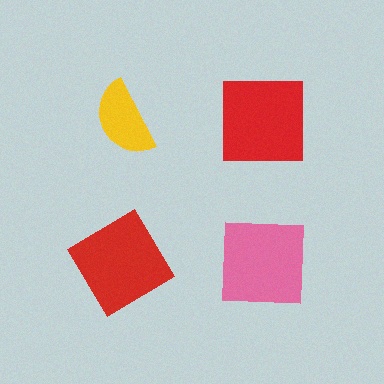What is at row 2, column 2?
A pink square.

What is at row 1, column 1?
A yellow semicircle.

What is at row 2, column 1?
A red diamond.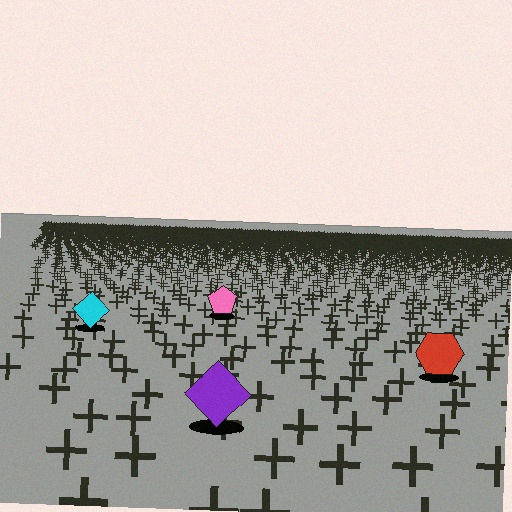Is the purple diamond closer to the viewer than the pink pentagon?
Yes. The purple diamond is closer — you can tell from the texture gradient: the ground texture is coarser near it.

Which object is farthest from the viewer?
The pink pentagon is farthest from the viewer. It appears smaller and the ground texture around it is denser.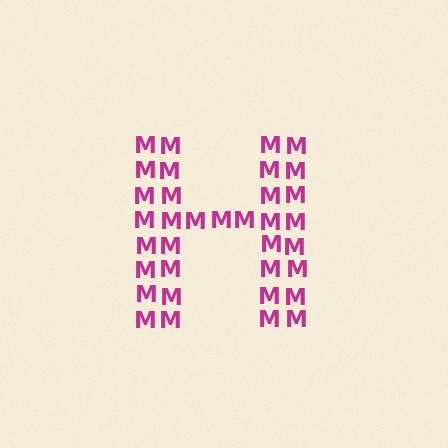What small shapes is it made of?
It is made of small letter M's.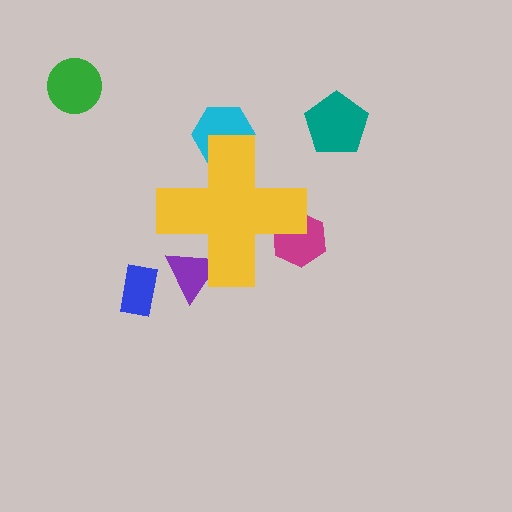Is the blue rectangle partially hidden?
No, the blue rectangle is fully visible.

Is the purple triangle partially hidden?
Yes, the purple triangle is partially hidden behind the yellow cross.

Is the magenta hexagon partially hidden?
Yes, the magenta hexagon is partially hidden behind the yellow cross.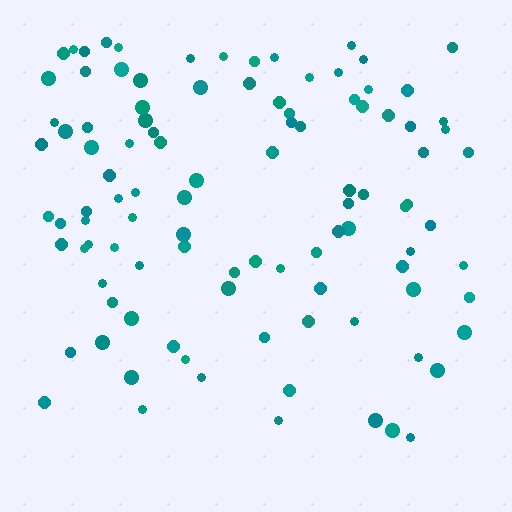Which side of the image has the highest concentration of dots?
The top.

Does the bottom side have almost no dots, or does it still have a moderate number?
Still a moderate number, just noticeably fewer than the top.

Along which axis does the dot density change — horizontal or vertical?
Vertical.